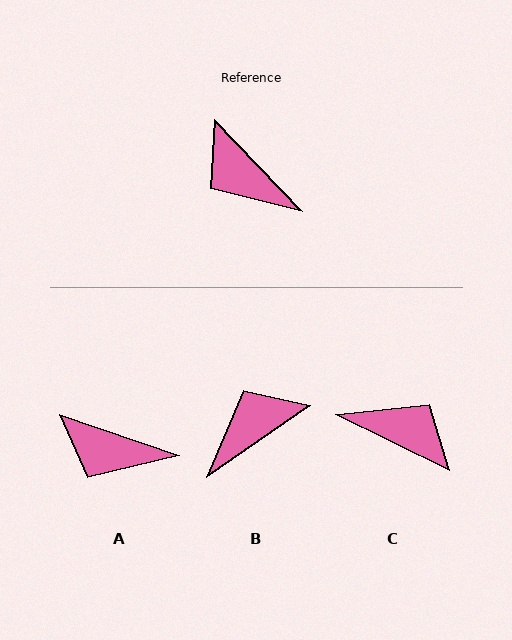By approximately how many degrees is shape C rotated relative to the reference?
Approximately 160 degrees clockwise.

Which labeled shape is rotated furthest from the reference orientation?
C, about 160 degrees away.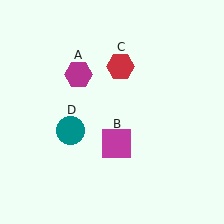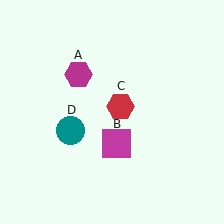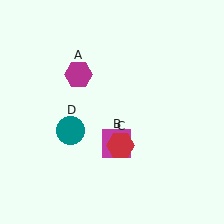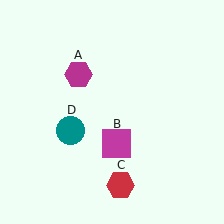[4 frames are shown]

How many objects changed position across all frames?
1 object changed position: red hexagon (object C).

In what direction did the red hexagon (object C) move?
The red hexagon (object C) moved down.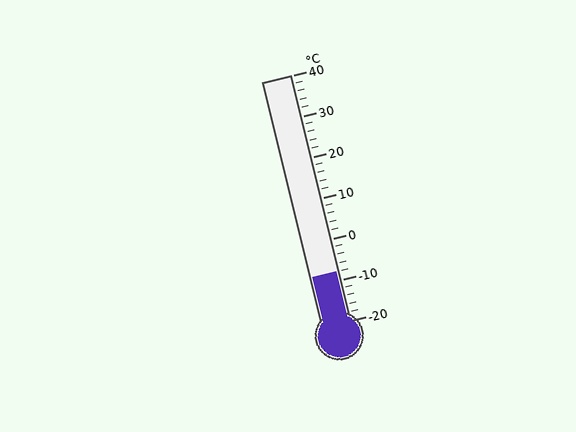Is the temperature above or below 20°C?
The temperature is below 20°C.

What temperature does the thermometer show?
The thermometer shows approximately -8°C.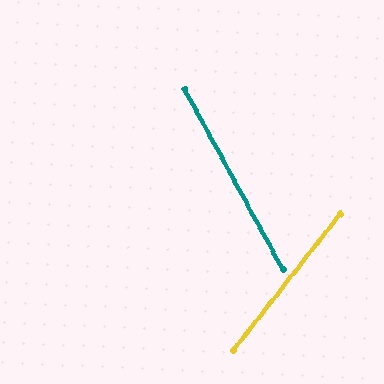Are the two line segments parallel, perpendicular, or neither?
Neither parallel nor perpendicular — they differ by about 67°.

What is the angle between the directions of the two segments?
Approximately 67 degrees.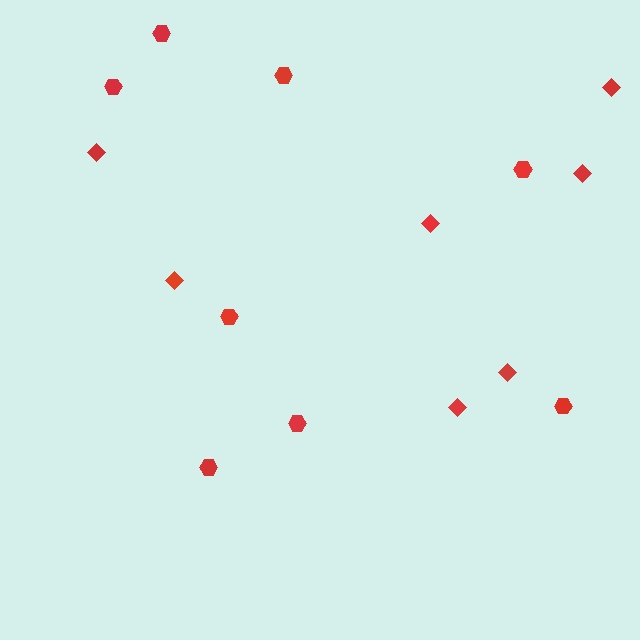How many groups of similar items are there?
There are 2 groups: one group of diamonds (7) and one group of hexagons (8).